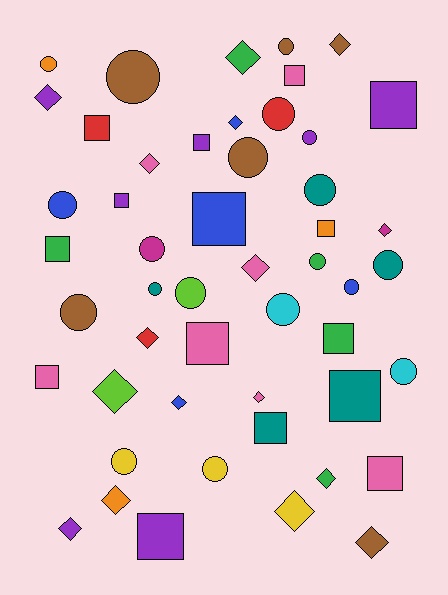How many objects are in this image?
There are 50 objects.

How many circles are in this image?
There are 19 circles.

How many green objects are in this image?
There are 5 green objects.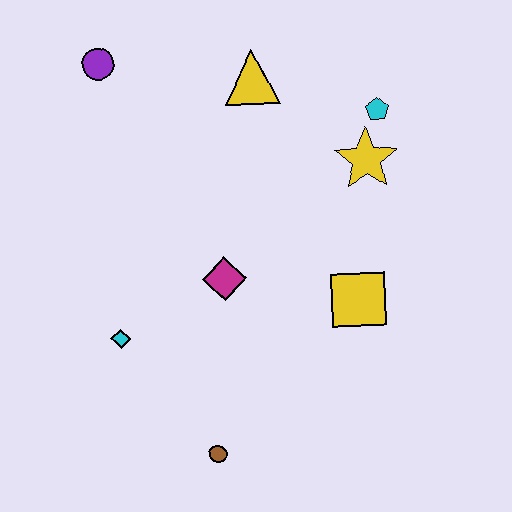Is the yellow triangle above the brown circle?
Yes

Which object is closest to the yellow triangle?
The cyan pentagon is closest to the yellow triangle.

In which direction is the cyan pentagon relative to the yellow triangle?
The cyan pentagon is to the right of the yellow triangle.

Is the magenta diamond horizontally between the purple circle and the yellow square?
Yes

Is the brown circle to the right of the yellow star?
No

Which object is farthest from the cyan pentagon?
The brown circle is farthest from the cyan pentagon.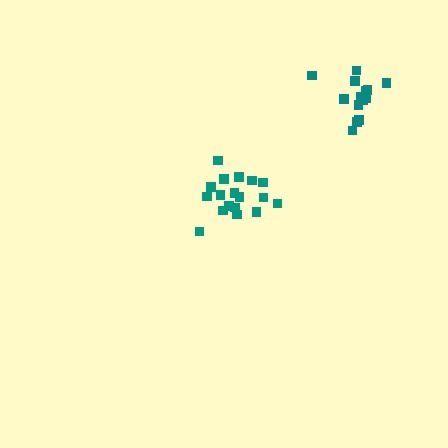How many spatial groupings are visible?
There are 2 spatial groupings.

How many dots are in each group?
Group 1: 18 dots, Group 2: 14 dots (32 total).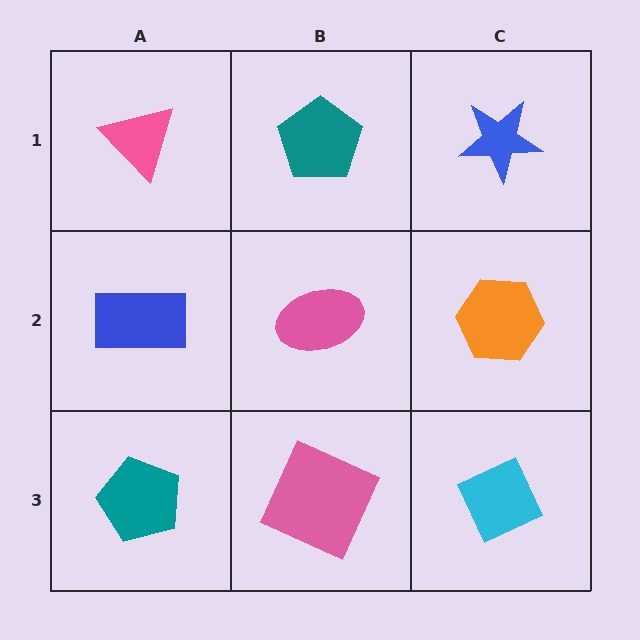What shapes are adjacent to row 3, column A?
A blue rectangle (row 2, column A), a pink square (row 3, column B).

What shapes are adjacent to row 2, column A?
A pink triangle (row 1, column A), a teal pentagon (row 3, column A), a pink ellipse (row 2, column B).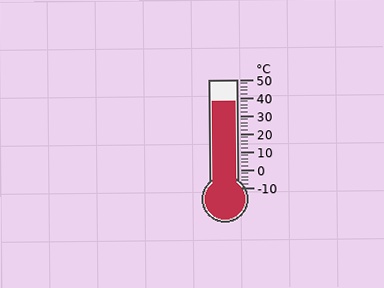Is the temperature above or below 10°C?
The temperature is above 10°C.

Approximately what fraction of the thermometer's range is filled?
The thermometer is filled to approximately 80% of its range.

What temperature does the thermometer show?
The thermometer shows approximately 38°C.